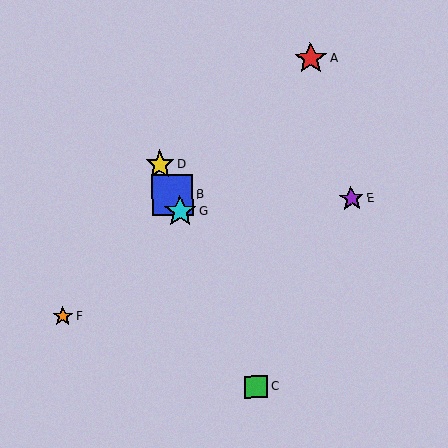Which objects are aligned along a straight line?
Objects B, C, D, G are aligned along a straight line.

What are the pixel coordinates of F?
Object F is at (63, 317).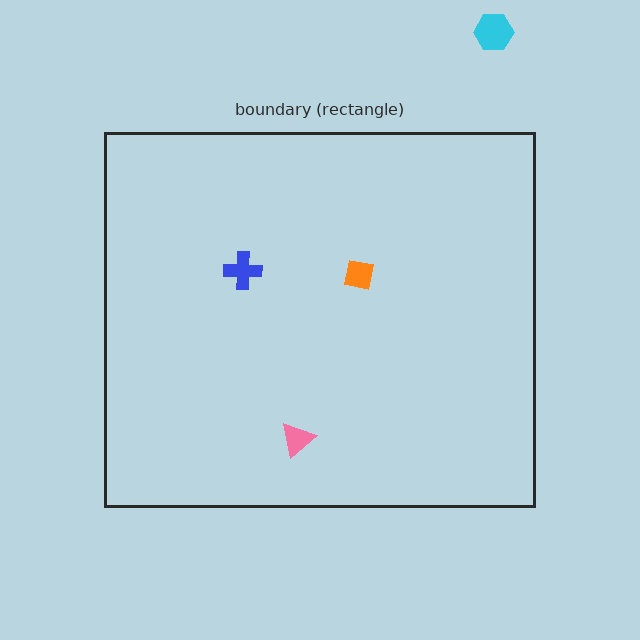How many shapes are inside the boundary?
3 inside, 1 outside.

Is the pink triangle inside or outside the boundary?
Inside.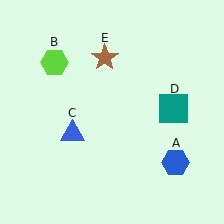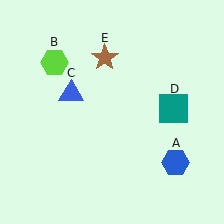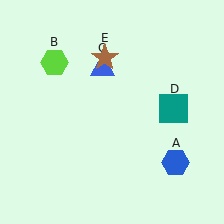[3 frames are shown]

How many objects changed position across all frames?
1 object changed position: blue triangle (object C).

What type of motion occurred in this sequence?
The blue triangle (object C) rotated clockwise around the center of the scene.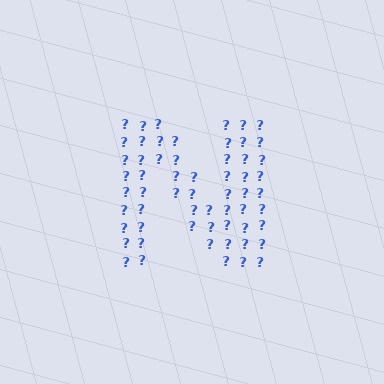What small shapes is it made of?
It is made of small question marks.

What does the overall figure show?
The overall figure shows the letter N.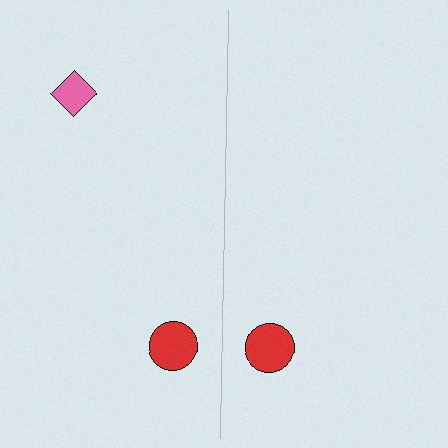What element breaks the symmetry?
A pink diamond is missing from the right side.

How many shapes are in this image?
There are 3 shapes in this image.